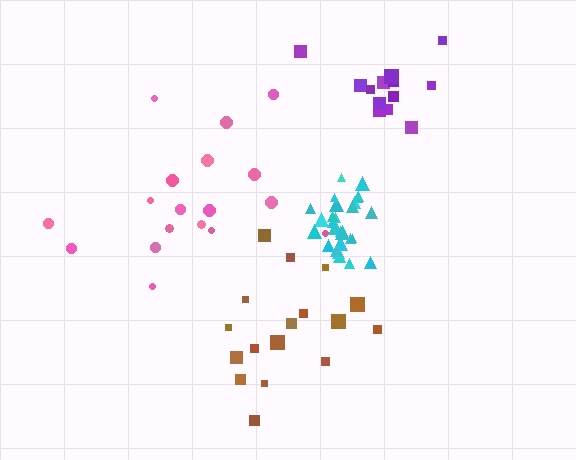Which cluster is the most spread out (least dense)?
Pink.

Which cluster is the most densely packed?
Cyan.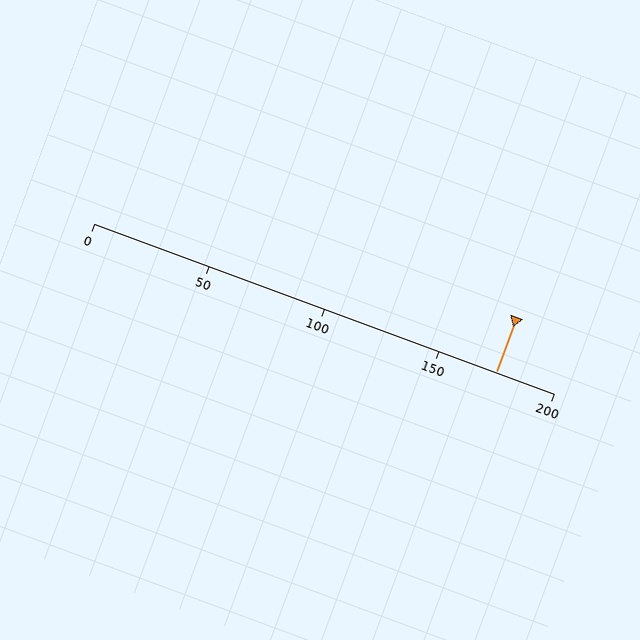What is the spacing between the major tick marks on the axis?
The major ticks are spaced 50 apart.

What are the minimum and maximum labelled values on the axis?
The axis runs from 0 to 200.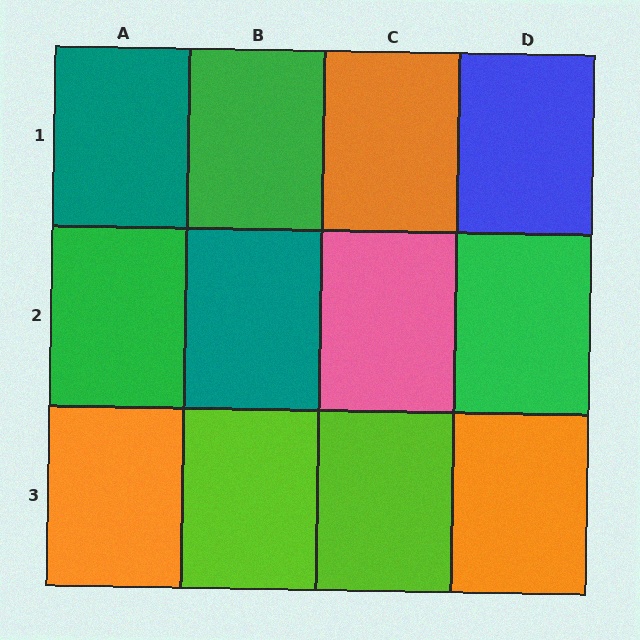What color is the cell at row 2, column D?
Green.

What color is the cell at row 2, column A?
Green.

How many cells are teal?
2 cells are teal.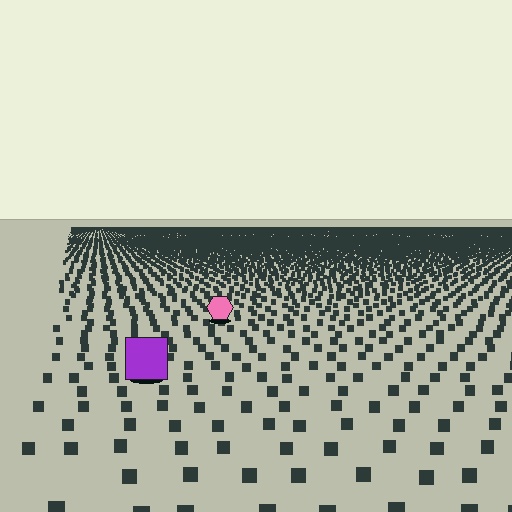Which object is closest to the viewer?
The purple square is closest. The texture marks near it are larger and more spread out.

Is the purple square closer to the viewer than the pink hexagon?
Yes. The purple square is closer — you can tell from the texture gradient: the ground texture is coarser near it.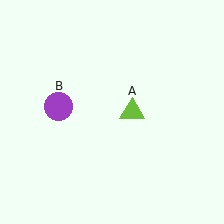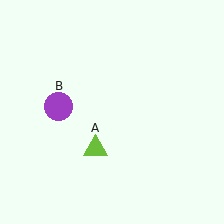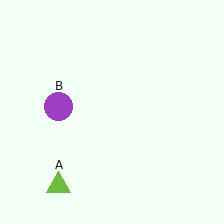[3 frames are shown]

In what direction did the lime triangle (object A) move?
The lime triangle (object A) moved down and to the left.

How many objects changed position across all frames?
1 object changed position: lime triangle (object A).